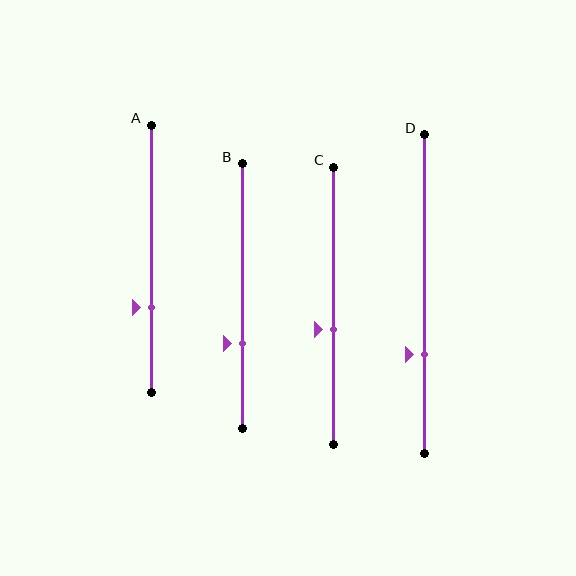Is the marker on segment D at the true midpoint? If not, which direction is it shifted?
No, the marker on segment D is shifted downward by about 19% of the segment length.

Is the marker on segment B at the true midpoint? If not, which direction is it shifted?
No, the marker on segment B is shifted downward by about 18% of the segment length.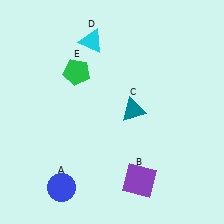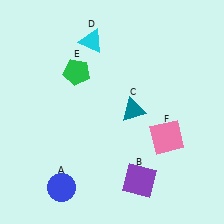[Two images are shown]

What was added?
A pink square (F) was added in Image 2.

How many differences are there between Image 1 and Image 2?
There is 1 difference between the two images.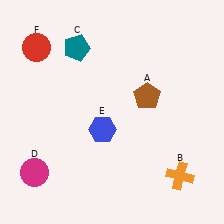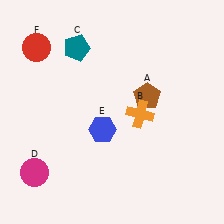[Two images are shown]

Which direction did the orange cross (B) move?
The orange cross (B) moved up.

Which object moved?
The orange cross (B) moved up.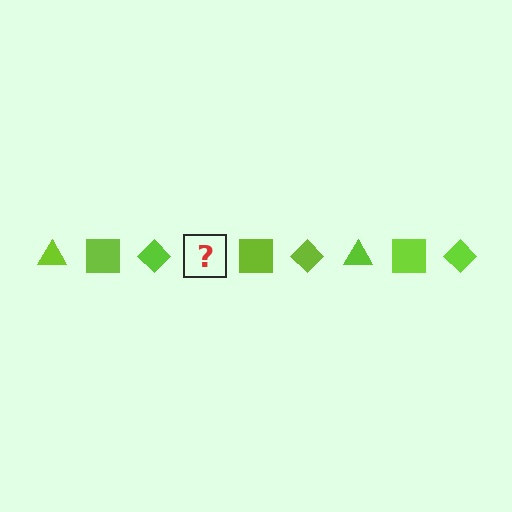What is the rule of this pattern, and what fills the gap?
The rule is that the pattern cycles through triangle, square, diamond shapes in lime. The gap should be filled with a lime triangle.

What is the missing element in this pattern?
The missing element is a lime triangle.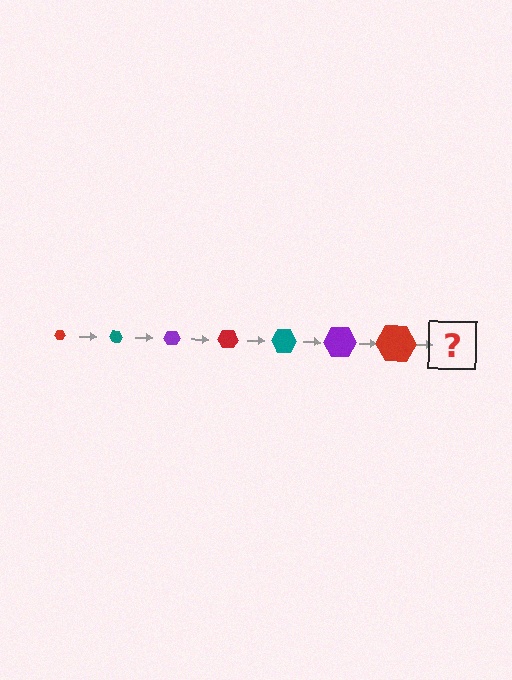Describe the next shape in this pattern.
It should be a teal hexagon, larger than the previous one.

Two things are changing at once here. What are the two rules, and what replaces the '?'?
The two rules are that the hexagon grows larger each step and the color cycles through red, teal, and purple. The '?' should be a teal hexagon, larger than the previous one.